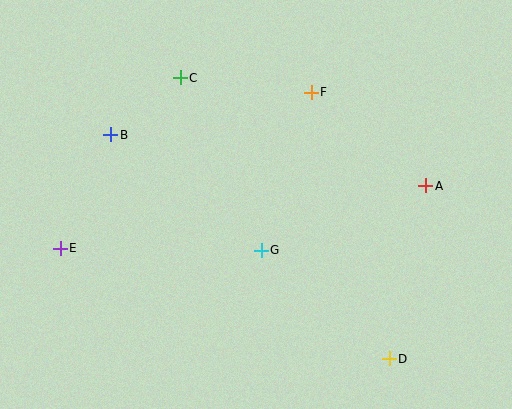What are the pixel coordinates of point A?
Point A is at (426, 186).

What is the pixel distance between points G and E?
The distance between G and E is 201 pixels.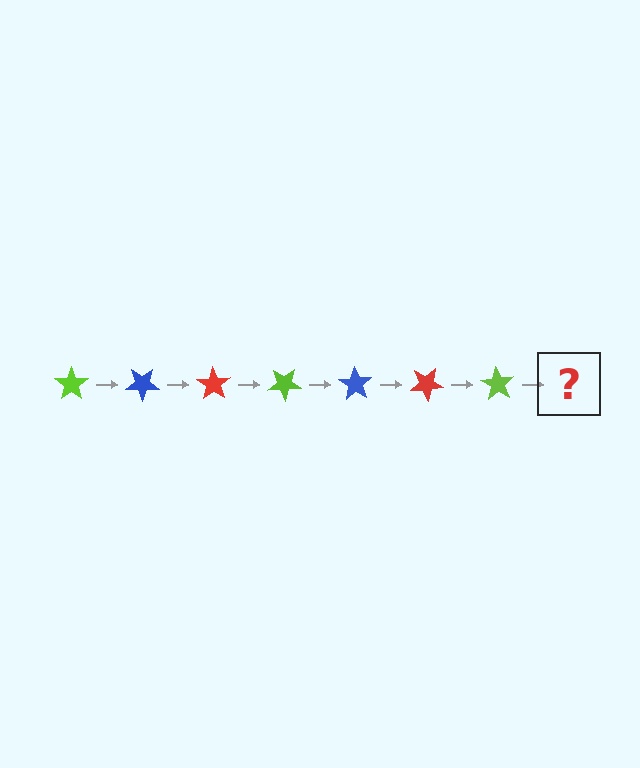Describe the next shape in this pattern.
It should be a blue star, rotated 245 degrees from the start.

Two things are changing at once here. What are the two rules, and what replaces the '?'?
The two rules are that it rotates 35 degrees each step and the color cycles through lime, blue, and red. The '?' should be a blue star, rotated 245 degrees from the start.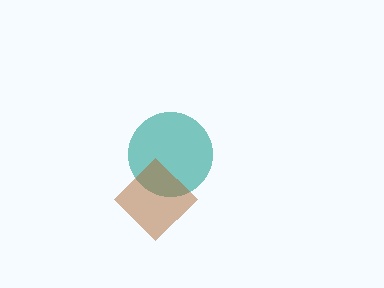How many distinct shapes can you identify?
There are 2 distinct shapes: a teal circle, a brown diamond.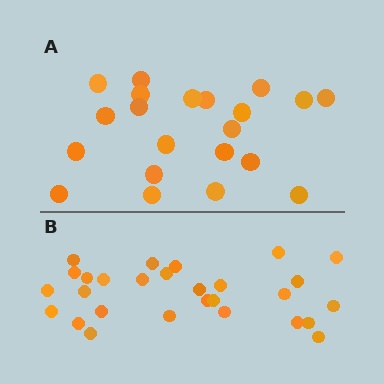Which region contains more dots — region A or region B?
Region B (the bottom region) has more dots.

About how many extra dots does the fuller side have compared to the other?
Region B has roughly 8 or so more dots than region A.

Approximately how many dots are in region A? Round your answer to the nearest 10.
About 20 dots. (The exact count is 21, which rounds to 20.)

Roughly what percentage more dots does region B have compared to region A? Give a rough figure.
About 35% more.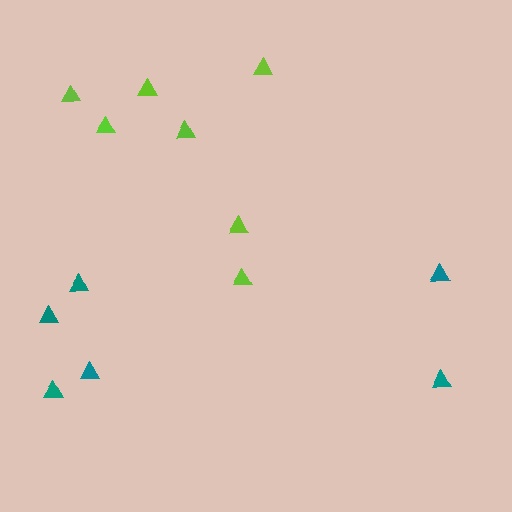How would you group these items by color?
There are 2 groups: one group of teal triangles (6) and one group of lime triangles (7).